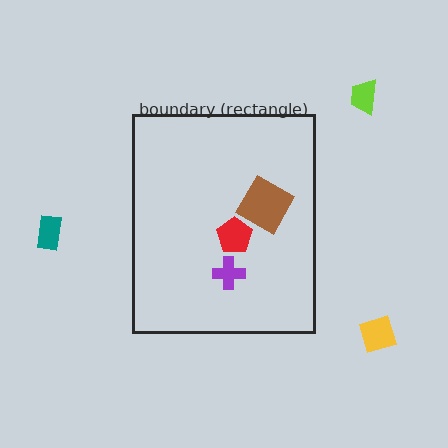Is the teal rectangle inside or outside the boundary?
Outside.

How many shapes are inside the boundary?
4 inside, 3 outside.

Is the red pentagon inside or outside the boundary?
Inside.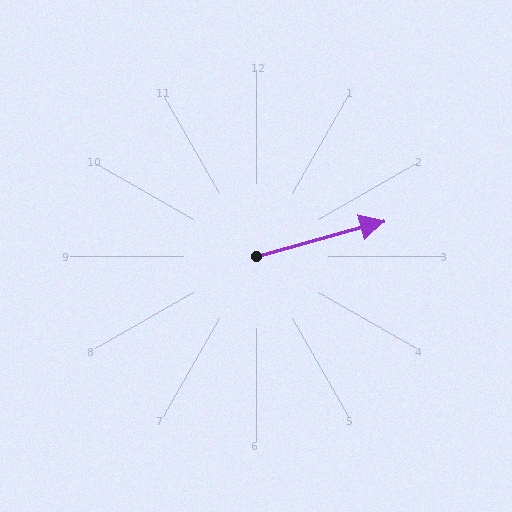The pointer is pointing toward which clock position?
Roughly 2 o'clock.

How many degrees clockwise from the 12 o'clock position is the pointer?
Approximately 75 degrees.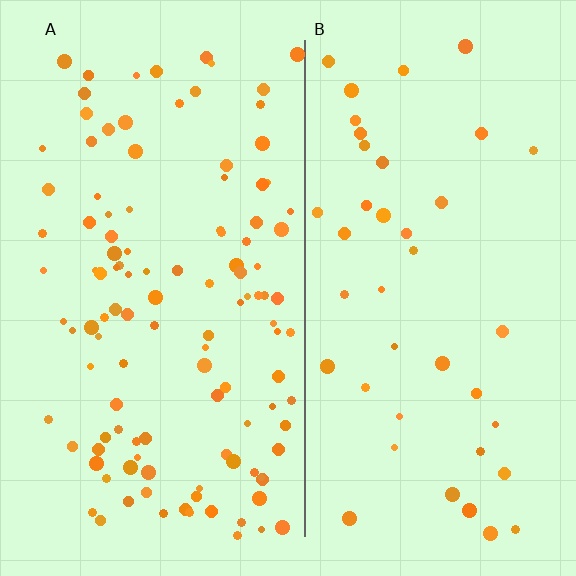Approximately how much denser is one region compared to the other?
Approximately 2.9× — region A over region B.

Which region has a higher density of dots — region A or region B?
A (the left).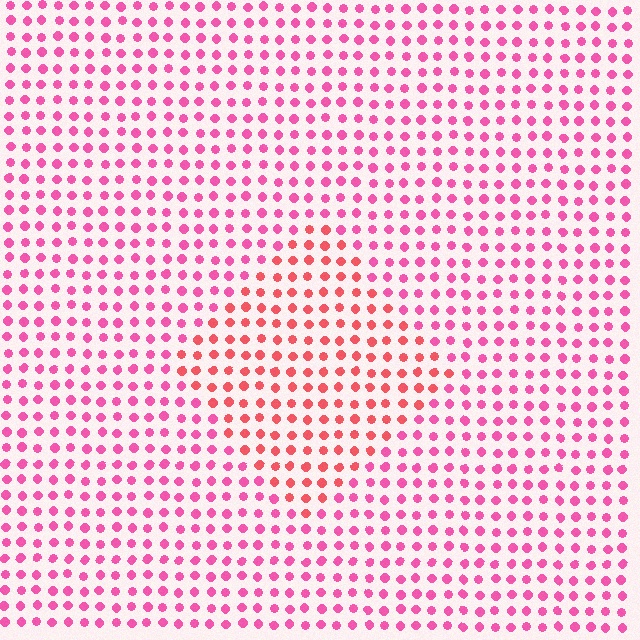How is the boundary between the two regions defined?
The boundary is defined purely by a slight shift in hue (about 29 degrees). Spacing, size, and orientation are identical on both sides.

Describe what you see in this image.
The image is filled with small pink elements in a uniform arrangement. A diamond-shaped region is visible where the elements are tinted to a slightly different hue, forming a subtle color boundary.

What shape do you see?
I see a diamond.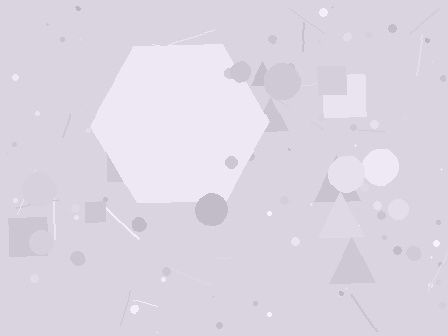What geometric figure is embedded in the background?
A hexagon is embedded in the background.